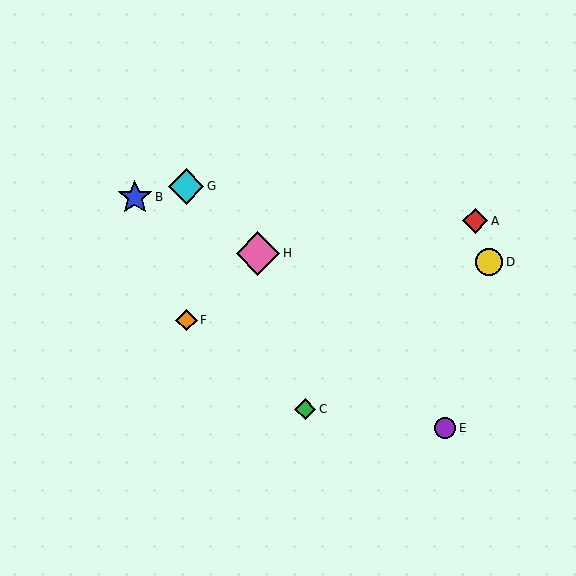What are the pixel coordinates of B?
Object B is at (135, 197).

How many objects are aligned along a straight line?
3 objects (E, G, H) are aligned along a straight line.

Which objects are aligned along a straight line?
Objects E, G, H are aligned along a straight line.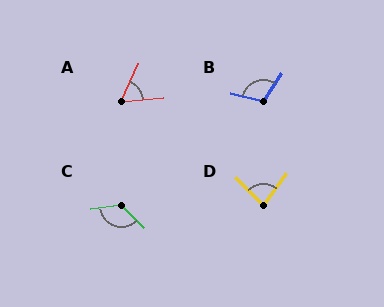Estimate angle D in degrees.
Approximately 83 degrees.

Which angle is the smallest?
A, at approximately 59 degrees.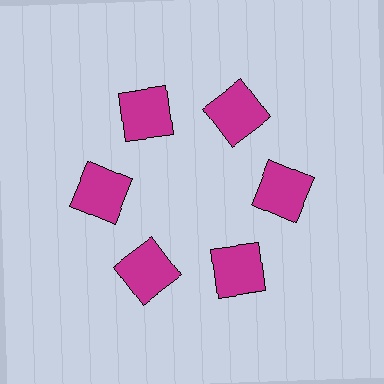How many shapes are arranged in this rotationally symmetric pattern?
There are 6 shapes, arranged in 6 groups of 1.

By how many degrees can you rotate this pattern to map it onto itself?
The pattern maps onto itself every 60 degrees of rotation.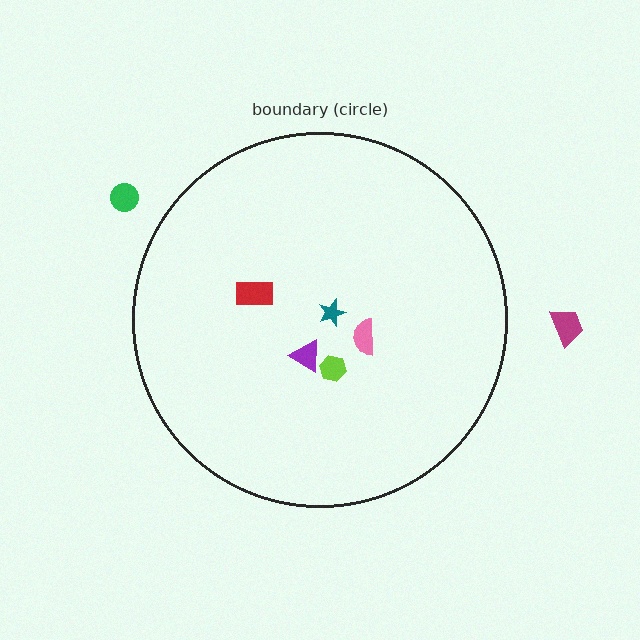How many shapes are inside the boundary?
5 inside, 2 outside.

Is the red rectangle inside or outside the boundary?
Inside.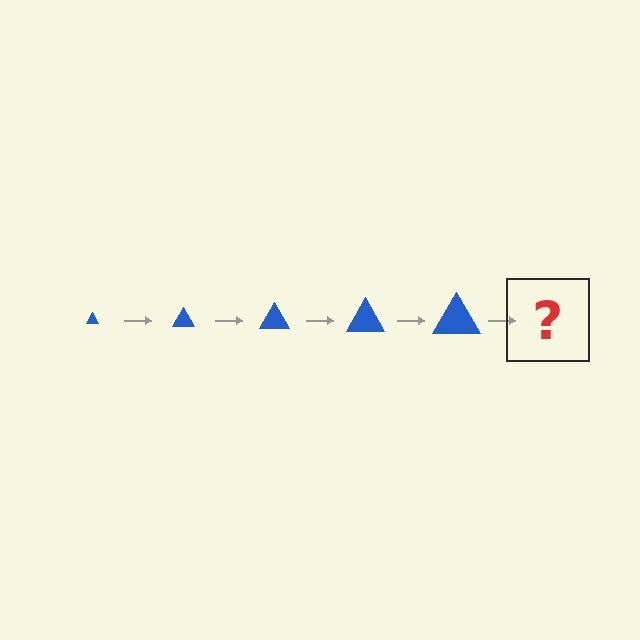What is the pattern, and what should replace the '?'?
The pattern is that the triangle gets progressively larger each step. The '?' should be a blue triangle, larger than the previous one.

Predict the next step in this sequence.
The next step is a blue triangle, larger than the previous one.